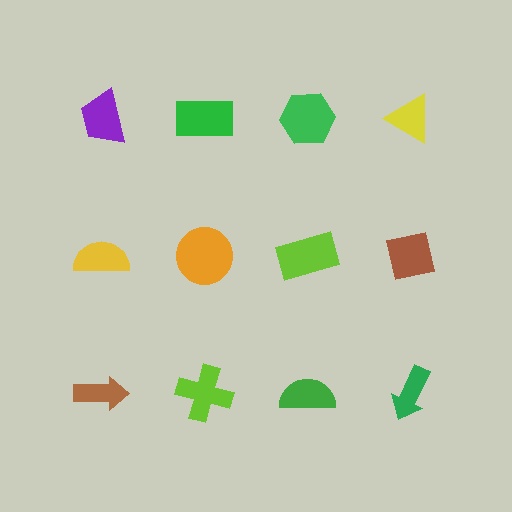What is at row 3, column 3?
A green semicircle.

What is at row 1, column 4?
A yellow triangle.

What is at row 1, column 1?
A purple trapezoid.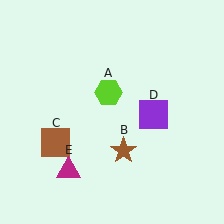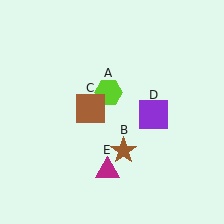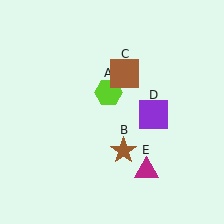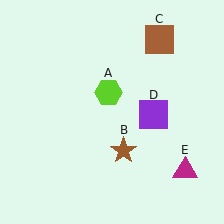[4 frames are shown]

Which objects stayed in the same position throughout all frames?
Lime hexagon (object A) and brown star (object B) and purple square (object D) remained stationary.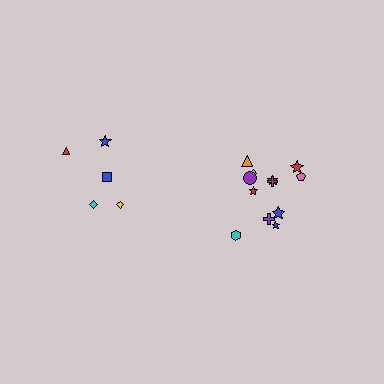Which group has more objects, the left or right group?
The right group.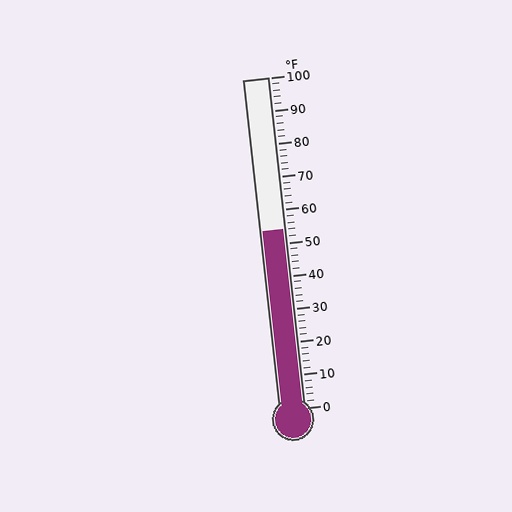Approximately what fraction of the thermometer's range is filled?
The thermometer is filled to approximately 55% of its range.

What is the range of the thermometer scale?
The thermometer scale ranges from 0°F to 100°F.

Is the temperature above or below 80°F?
The temperature is below 80°F.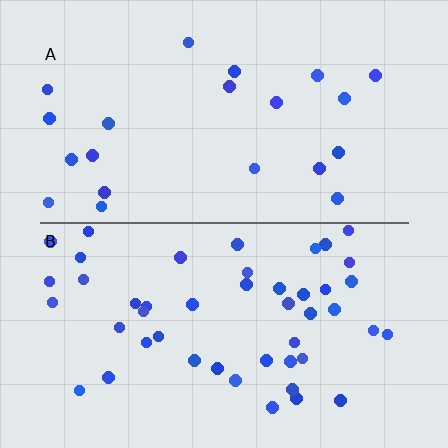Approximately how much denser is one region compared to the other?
Approximately 2.2× — region B over region A.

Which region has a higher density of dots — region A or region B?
B (the bottom).